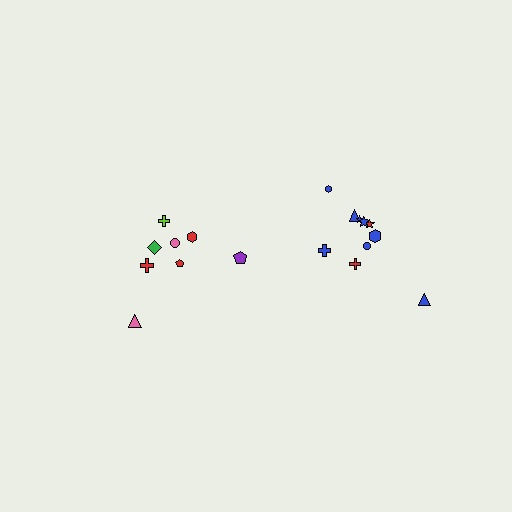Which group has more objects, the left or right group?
The right group.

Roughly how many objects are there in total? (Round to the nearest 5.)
Roughly 20 objects in total.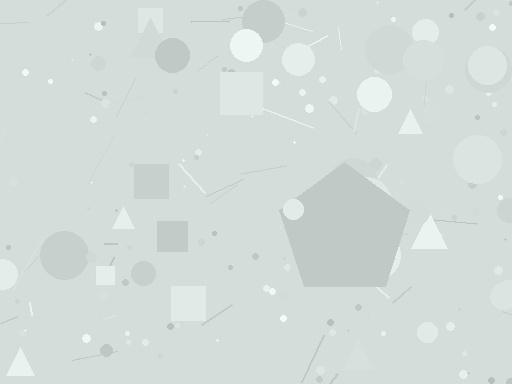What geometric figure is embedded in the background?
A pentagon is embedded in the background.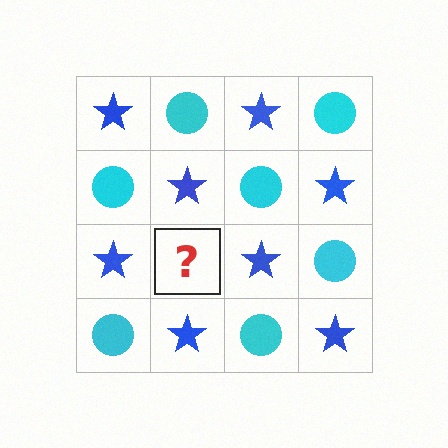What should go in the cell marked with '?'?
The missing cell should contain a cyan circle.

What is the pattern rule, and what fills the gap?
The rule is that it alternates blue star and cyan circle in a checkerboard pattern. The gap should be filled with a cyan circle.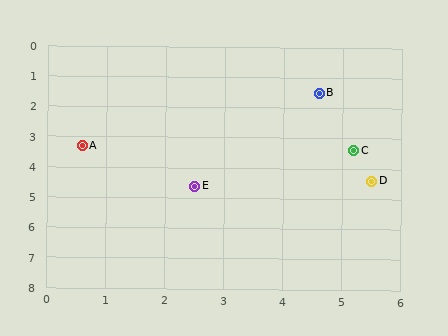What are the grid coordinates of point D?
Point D is at approximately (5.5, 4.4).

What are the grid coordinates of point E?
Point E is at approximately (2.5, 4.6).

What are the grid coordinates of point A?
Point A is at approximately (0.6, 3.3).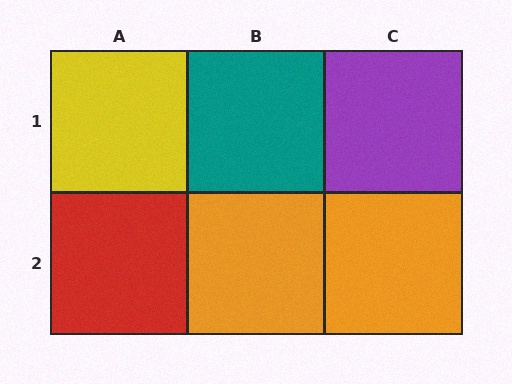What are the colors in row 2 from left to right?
Red, orange, orange.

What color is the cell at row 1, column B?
Teal.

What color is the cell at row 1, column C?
Purple.